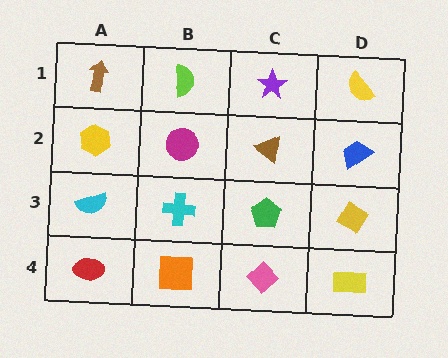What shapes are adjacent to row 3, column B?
A magenta circle (row 2, column B), an orange square (row 4, column B), a cyan semicircle (row 3, column A), a green pentagon (row 3, column C).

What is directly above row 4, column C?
A green pentagon.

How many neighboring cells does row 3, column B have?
4.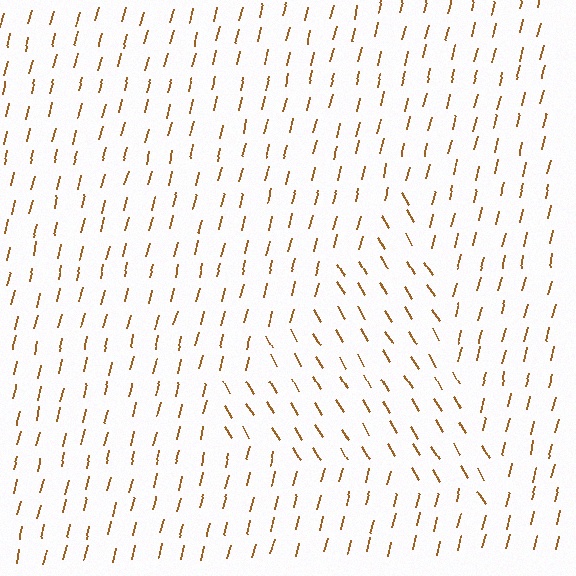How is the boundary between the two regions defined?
The boundary is defined purely by a change in line orientation (approximately 45 degrees difference). All lines are the same color and thickness.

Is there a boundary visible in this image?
Yes, there is a texture boundary formed by a change in line orientation.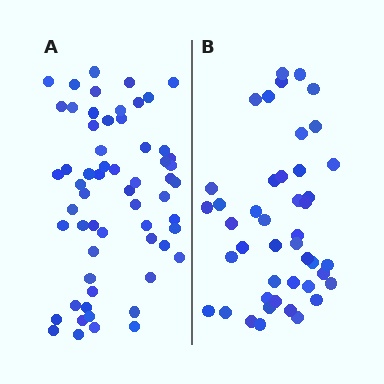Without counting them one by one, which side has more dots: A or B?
Region A (the left region) has more dots.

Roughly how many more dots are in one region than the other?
Region A has approximately 15 more dots than region B.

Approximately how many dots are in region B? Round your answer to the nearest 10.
About 40 dots. (The exact count is 44, which rounds to 40.)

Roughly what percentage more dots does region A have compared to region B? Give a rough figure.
About 35% more.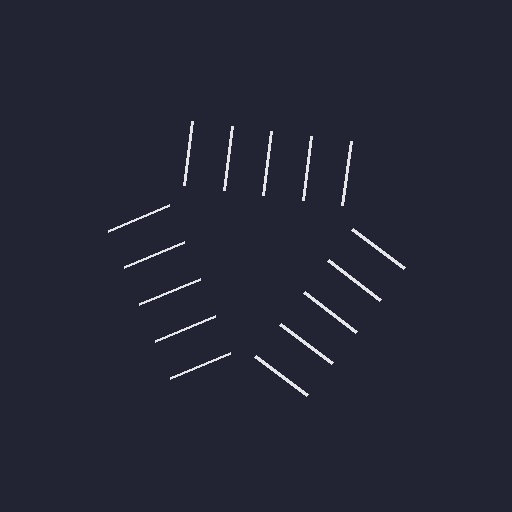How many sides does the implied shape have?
3 sides — the line-ends trace a triangle.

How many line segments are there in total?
15 — 5 along each of the 3 edges.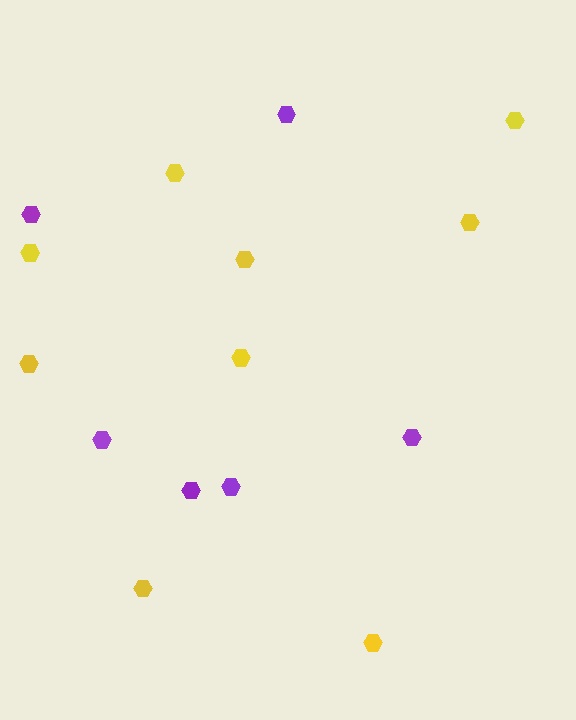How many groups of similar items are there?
There are 2 groups: one group of purple hexagons (6) and one group of yellow hexagons (9).